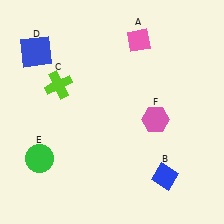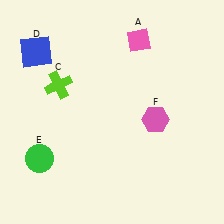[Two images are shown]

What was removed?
The blue diamond (B) was removed in Image 2.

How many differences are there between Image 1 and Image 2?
There is 1 difference between the two images.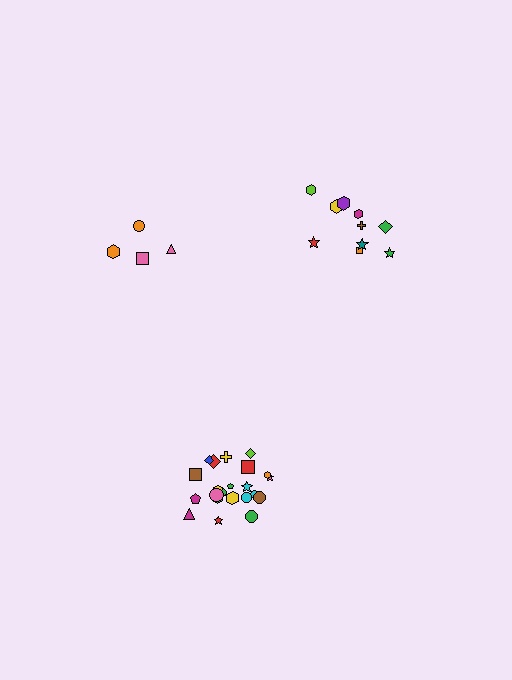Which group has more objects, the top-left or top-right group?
The top-right group.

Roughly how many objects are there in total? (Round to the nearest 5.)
Roughly 35 objects in total.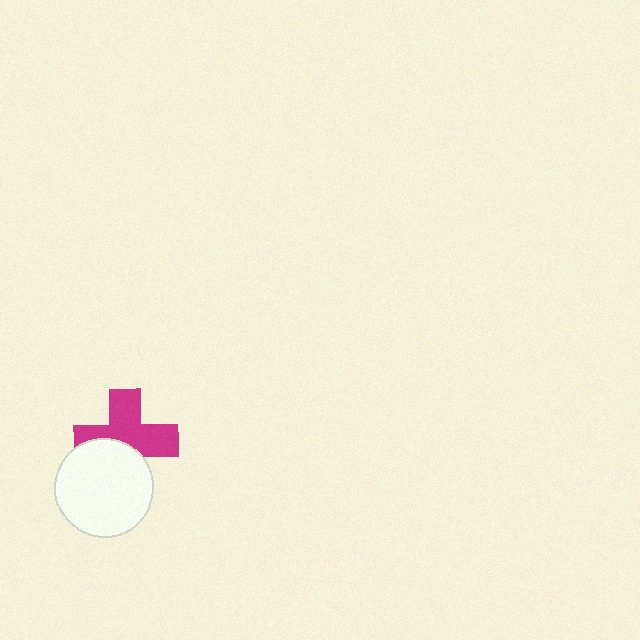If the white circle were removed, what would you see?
You would see the complete magenta cross.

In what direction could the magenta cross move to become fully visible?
The magenta cross could move up. That would shift it out from behind the white circle entirely.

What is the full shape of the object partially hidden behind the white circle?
The partially hidden object is a magenta cross.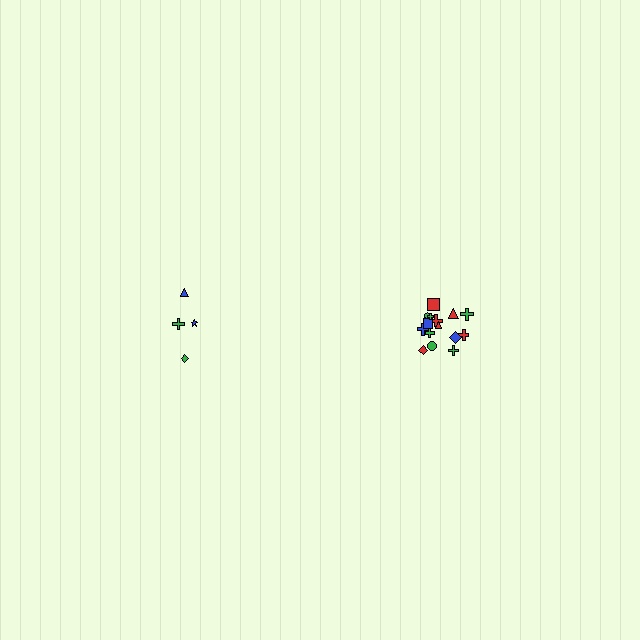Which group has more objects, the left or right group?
The right group.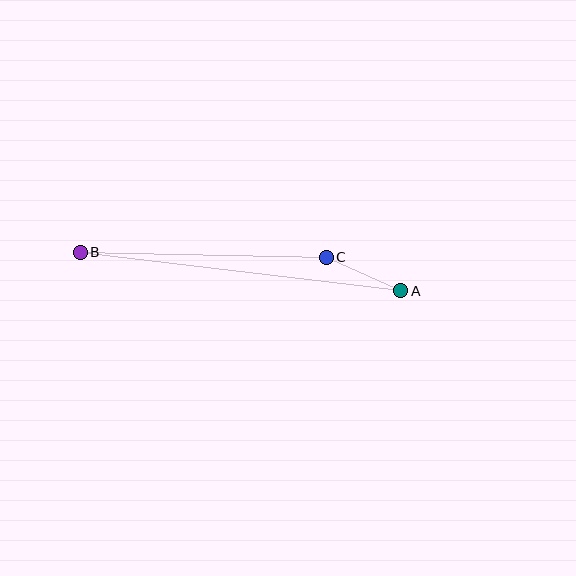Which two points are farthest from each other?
Points A and B are farthest from each other.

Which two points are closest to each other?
Points A and C are closest to each other.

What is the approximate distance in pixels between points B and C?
The distance between B and C is approximately 246 pixels.